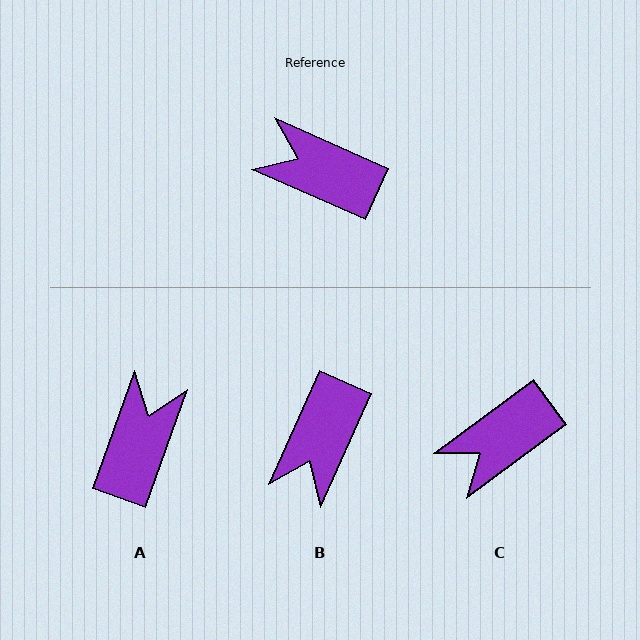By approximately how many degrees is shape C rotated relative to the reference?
Approximately 60 degrees counter-clockwise.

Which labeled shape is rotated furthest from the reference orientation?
B, about 90 degrees away.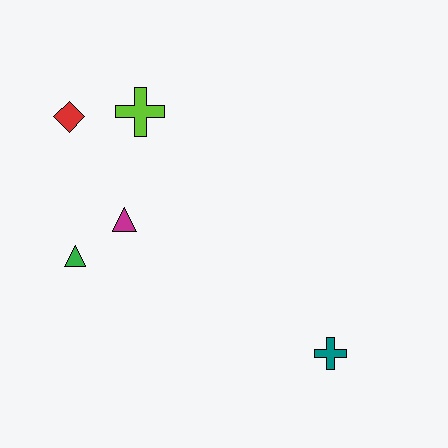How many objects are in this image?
There are 5 objects.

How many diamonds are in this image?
There is 1 diamond.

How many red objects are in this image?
There is 1 red object.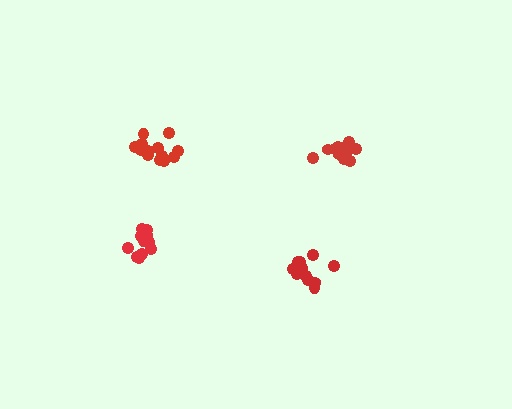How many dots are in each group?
Group 1: 11 dots, Group 2: 13 dots, Group 3: 13 dots, Group 4: 12 dots (49 total).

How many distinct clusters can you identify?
There are 4 distinct clusters.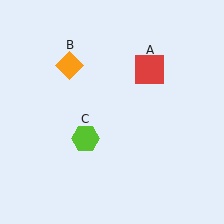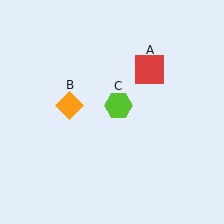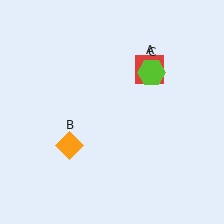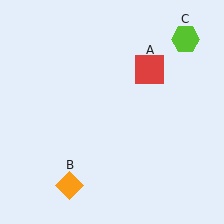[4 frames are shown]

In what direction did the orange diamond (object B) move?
The orange diamond (object B) moved down.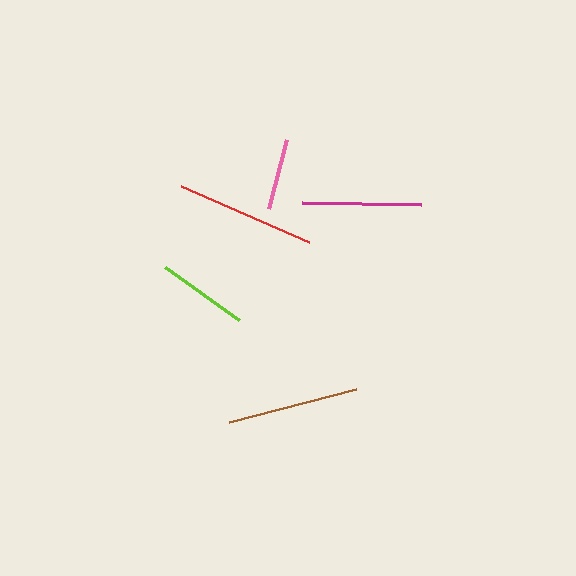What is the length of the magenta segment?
The magenta segment is approximately 119 pixels long.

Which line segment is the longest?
The red line is the longest at approximately 139 pixels.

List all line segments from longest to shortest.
From longest to shortest: red, brown, magenta, lime, pink.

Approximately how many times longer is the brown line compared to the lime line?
The brown line is approximately 1.4 times the length of the lime line.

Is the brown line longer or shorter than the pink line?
The brown line is longer than the pink line.